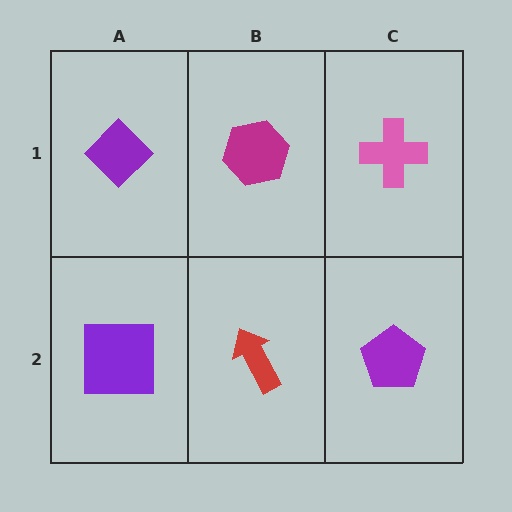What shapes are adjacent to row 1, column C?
A purple pentagon (row 2, column C), a magenta hexagon (row 1, column B).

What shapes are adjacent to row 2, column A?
A purple diamond (row 1, column A), a red arrow (row 2, column B).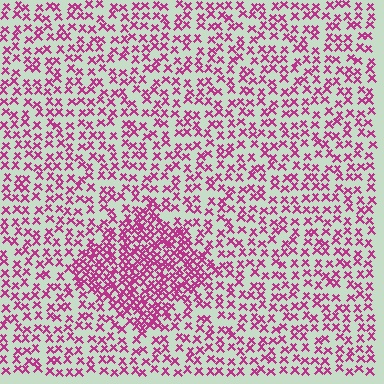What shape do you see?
I see a diamond.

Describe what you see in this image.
The image contains small magenta elements arranged at two different densities. A diamond-shaped region is visible where the elements are more densely packed than the surrounding area.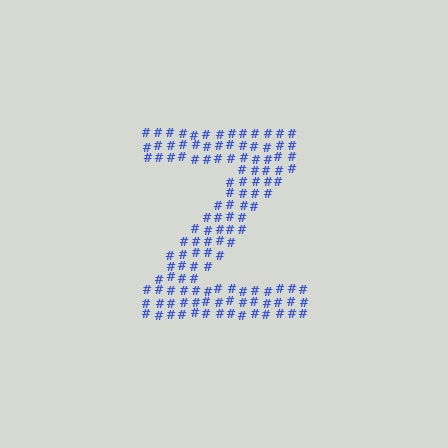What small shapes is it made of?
It is made of small hash symbols.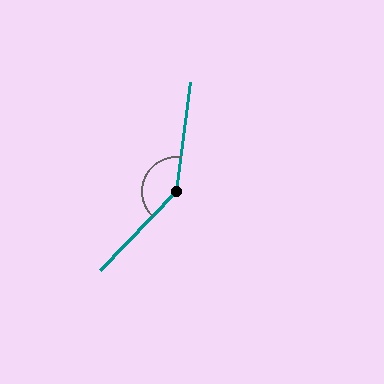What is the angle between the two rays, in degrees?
Approximately 143 degrees.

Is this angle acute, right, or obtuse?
It is obtuse.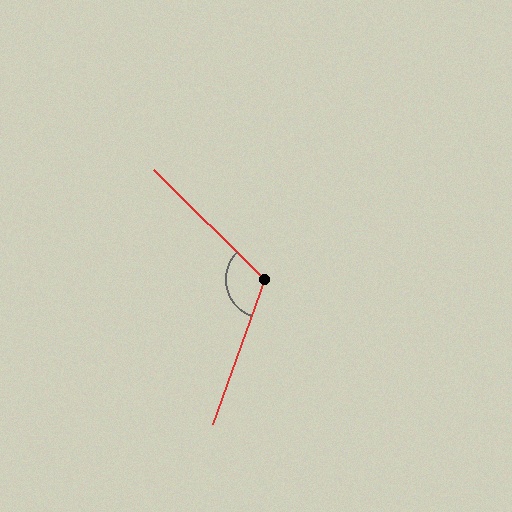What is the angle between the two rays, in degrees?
Approximately 115 degrees.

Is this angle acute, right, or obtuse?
It is obtuse.